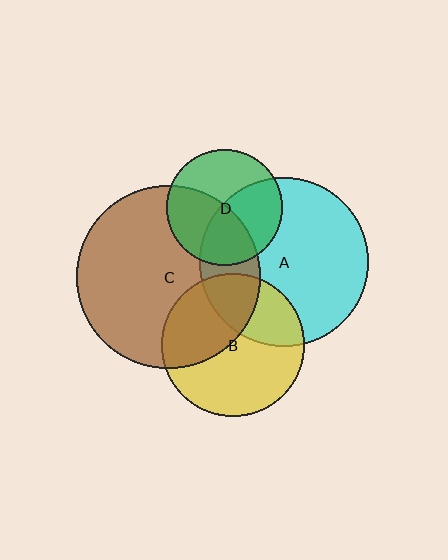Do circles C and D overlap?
Yes.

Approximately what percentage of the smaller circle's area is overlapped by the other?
Approximately 45%.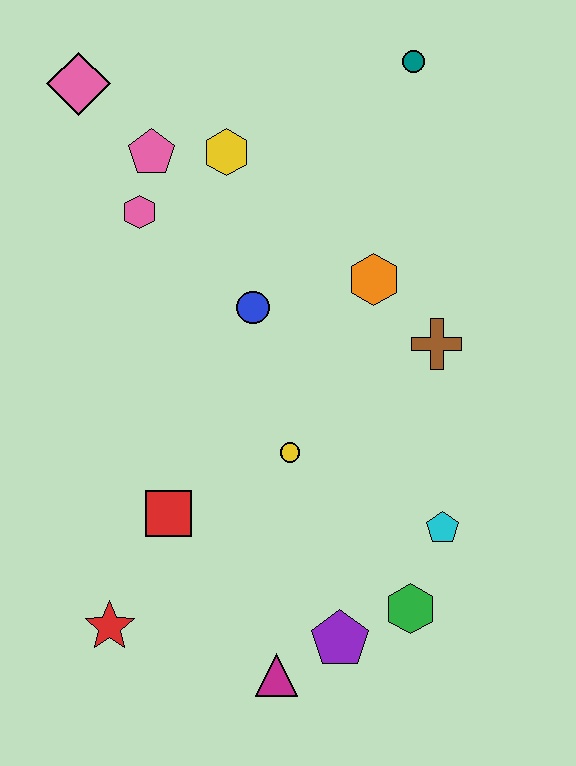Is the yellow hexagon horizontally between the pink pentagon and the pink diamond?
No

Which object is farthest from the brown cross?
The pink diamond is farthest from the brown cross.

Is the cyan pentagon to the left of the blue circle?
No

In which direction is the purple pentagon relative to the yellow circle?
The purple pentagon is below the yellow circle.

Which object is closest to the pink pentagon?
The pink hexagon is closest to the pink pentagon.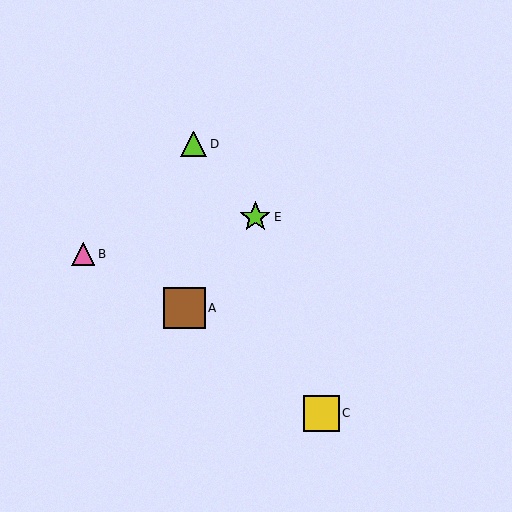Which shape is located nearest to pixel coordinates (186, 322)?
The brown square (labeled A) at (185, 308) is nearest to that location.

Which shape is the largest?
The brown square (labeled A) is the largest.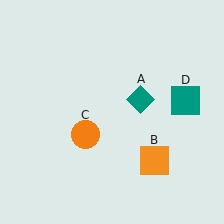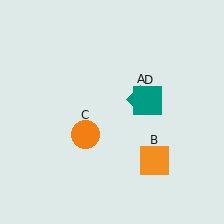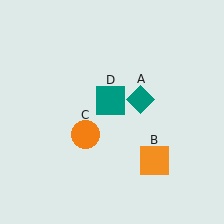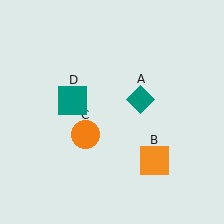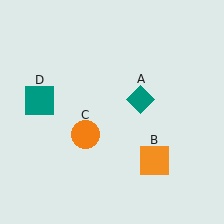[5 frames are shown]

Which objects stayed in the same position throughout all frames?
Teal diamond (object A) and orange square (object B) and orange circle (object C) remained stationary.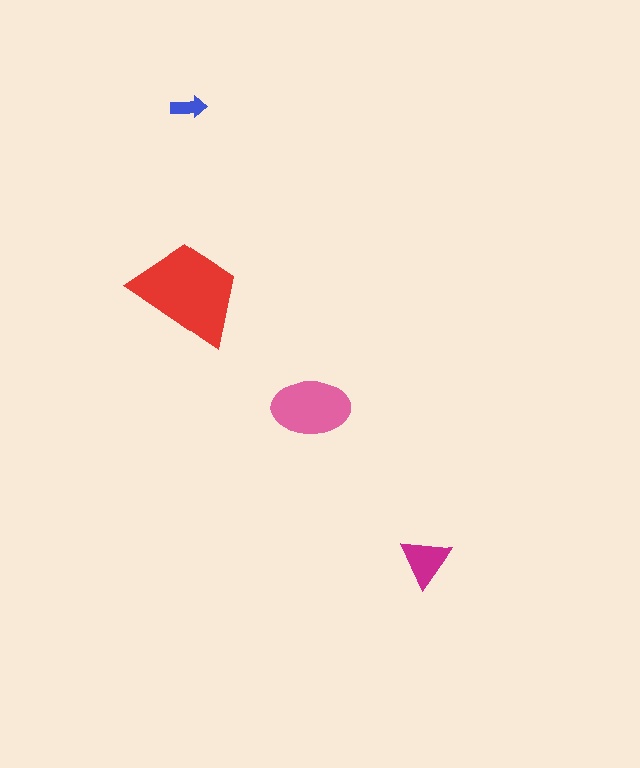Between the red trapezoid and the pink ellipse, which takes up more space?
The red trapezoid.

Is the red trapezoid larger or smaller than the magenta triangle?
Larger.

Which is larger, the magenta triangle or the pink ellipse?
The pink ellipse.